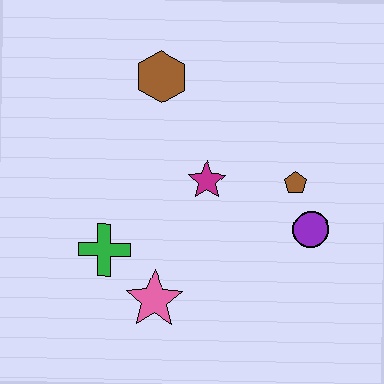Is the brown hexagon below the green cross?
No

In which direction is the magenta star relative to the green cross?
The magenta star is to the right of the green cross.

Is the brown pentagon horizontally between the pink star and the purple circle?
Yes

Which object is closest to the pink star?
The green cross is closest to the pink star.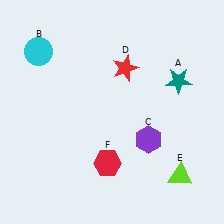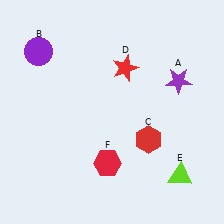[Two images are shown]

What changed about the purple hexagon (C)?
In Image 1, C is purple. In Image 2, it changed to red.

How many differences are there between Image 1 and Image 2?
There are 3 differences between the two images.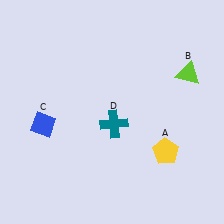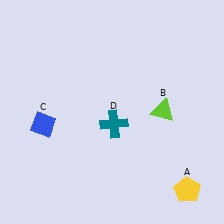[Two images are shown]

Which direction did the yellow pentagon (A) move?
The yellow pentagon (A) moved down.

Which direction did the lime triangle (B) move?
The lime triangle (B) moved down.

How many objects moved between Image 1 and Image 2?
2 objects moved between the two images.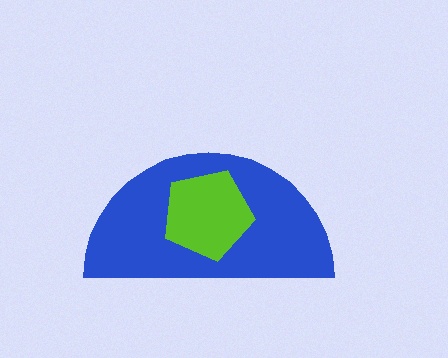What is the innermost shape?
The lime pentagon.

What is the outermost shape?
The blue semicircle.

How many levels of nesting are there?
2.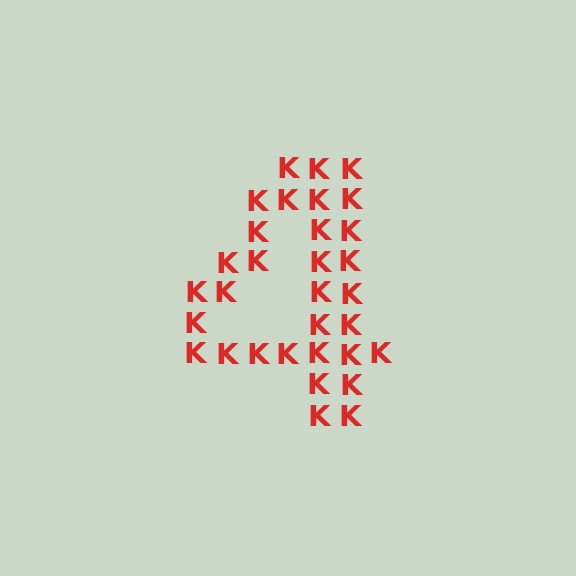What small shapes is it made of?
It is made of small letter K's.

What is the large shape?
The large shape is the digit 4.